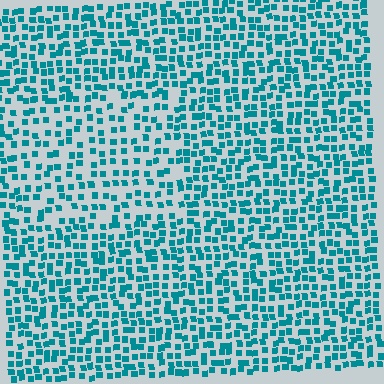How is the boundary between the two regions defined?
The boundary is defined by a change in element density (approximately 1.6x ratio). All elements are the same color, size, and shape.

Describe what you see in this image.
The image contains small teal elements arranged at two different densities. A rectangle-shaped region is visible where the elements are less densely packed than the surrounding area.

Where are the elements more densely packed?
The elements are more densely packed outside the rectangle boundary.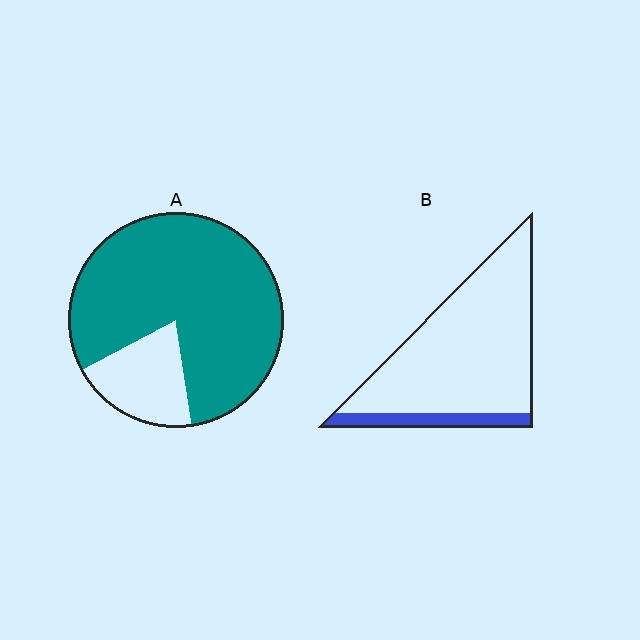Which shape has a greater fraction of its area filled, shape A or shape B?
Shape A.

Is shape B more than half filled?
No.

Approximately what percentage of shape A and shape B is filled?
A is approximately 80% and B is approximately 15%.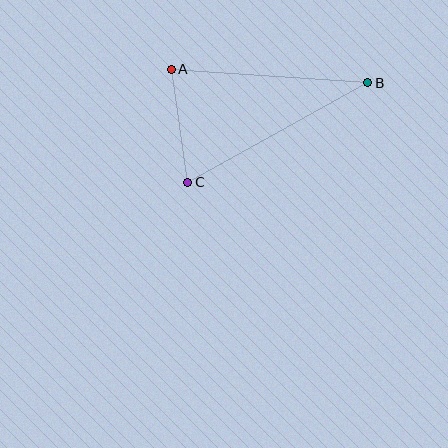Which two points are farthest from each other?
Points B and C are farthest from each other.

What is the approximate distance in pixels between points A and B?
The distance between A and B is approximately 197 pixels.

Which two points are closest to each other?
Points A and C are closest to each other.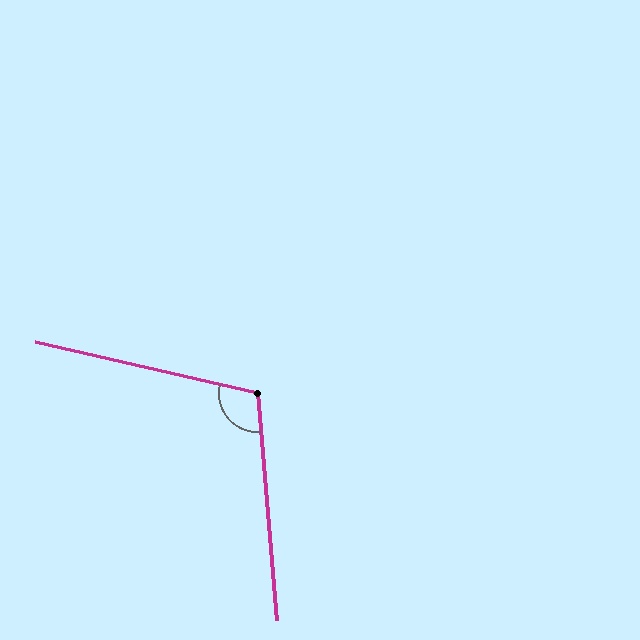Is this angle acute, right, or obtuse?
It is obtuse.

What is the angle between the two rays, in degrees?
Approximately 108 degrees.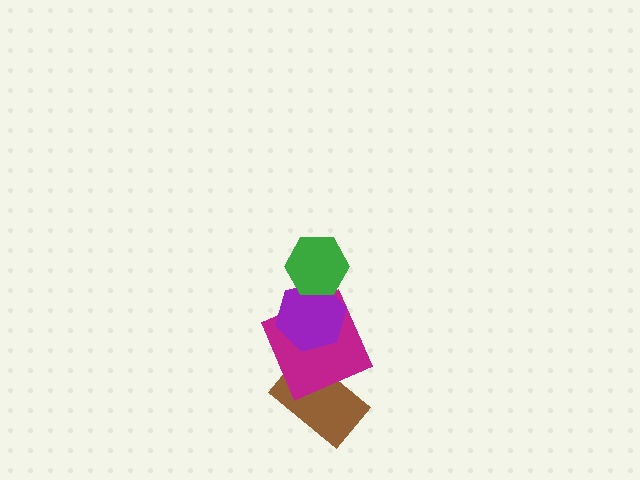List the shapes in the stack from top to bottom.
From top to bottom: the green hexagon, the purple hexagon, the magenta square, the brown rectangle.